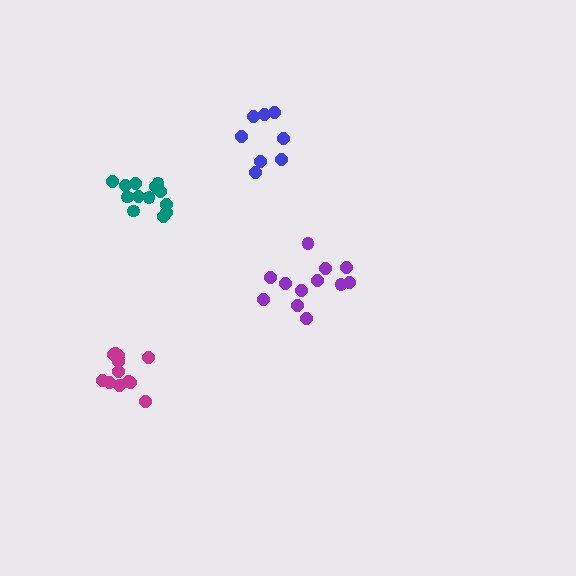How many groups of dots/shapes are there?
There are 4 groups.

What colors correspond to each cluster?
The clusters are colored: magenta, purple, blue, teal.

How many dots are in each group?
Group 1: 12 dots, Group 2: 12 dots, Group 3: 8 dots, Group 4: 13 dots (45 total).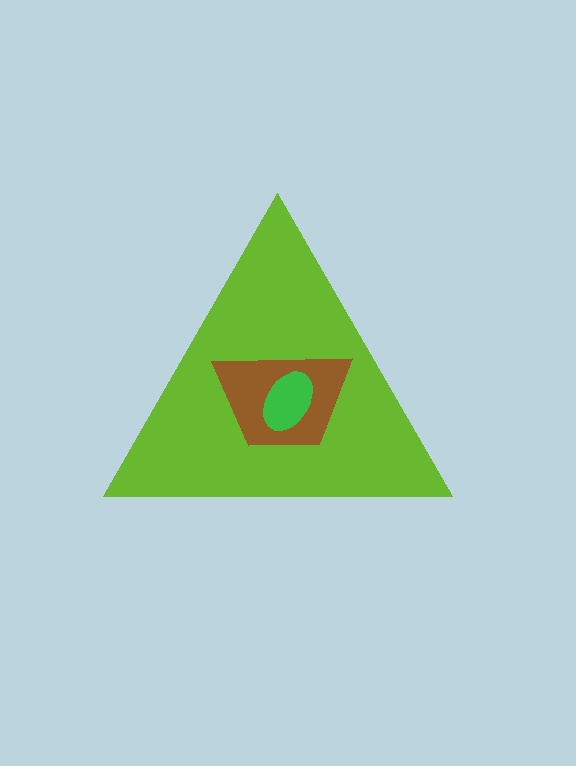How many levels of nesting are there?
3.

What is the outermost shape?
The lime triangle.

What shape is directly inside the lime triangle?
The brown trapezoid.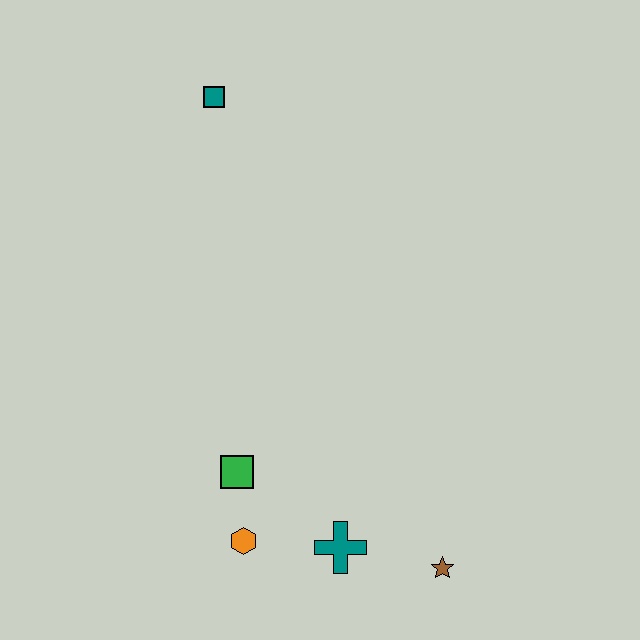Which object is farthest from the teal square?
The brown star is farthest from the teal square.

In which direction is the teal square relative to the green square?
The teal square is above the green square.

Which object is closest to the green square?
The orange hexagon is closest to the green square.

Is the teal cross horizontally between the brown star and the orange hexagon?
Yes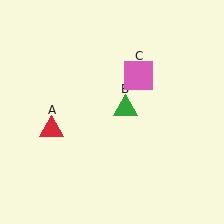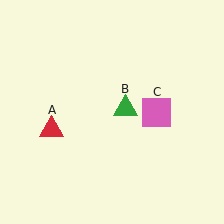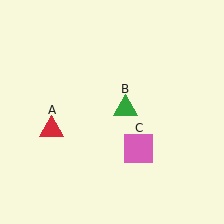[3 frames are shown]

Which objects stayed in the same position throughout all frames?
Red triangle (object A) and green triangle (object B) remained stationary.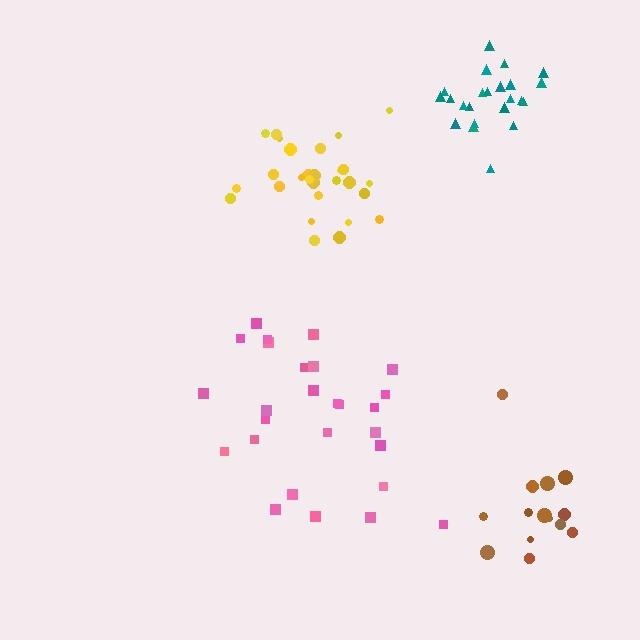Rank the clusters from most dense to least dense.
teal, yellow, brown, pink.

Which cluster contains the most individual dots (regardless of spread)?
Yellow (28).